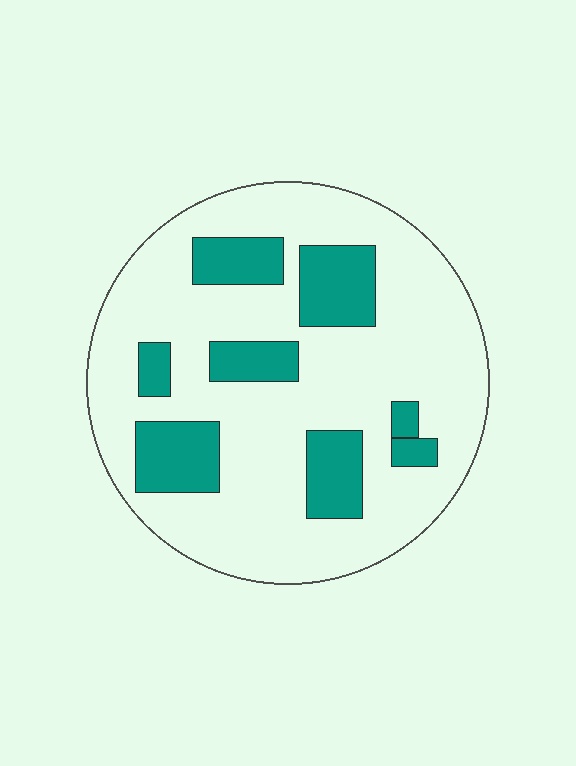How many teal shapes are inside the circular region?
8.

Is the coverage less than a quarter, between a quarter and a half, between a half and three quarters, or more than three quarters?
Less than a quarter.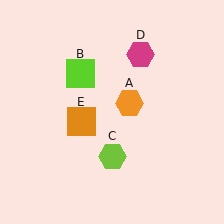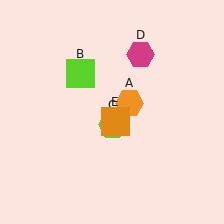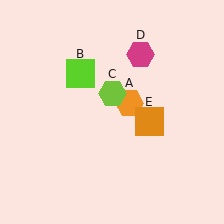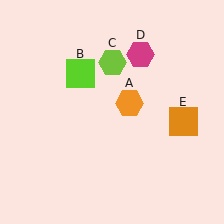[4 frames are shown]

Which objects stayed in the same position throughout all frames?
Orange hexagon (object A) and lime square (object B) and magenta hexagon (object D) remained stationary.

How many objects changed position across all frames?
2 objects changed position: lime hexagon (object C), orange square (object E).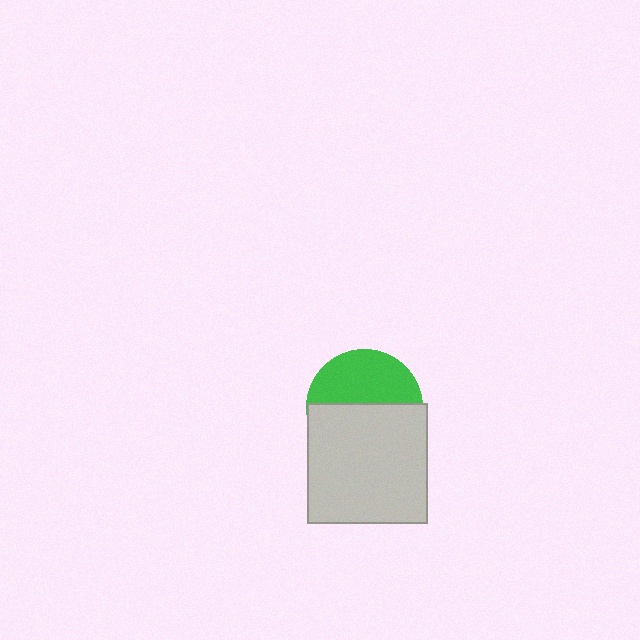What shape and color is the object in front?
The object in front is a light gray square.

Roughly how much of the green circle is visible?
About half of it is visible (roughly 46%).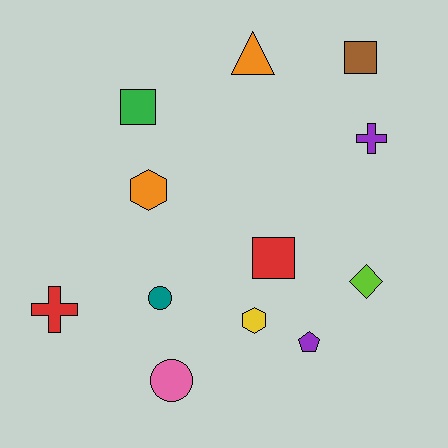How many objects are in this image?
There are 12 objects.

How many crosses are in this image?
There are 2 crosses.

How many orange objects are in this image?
There are 2 orange objects.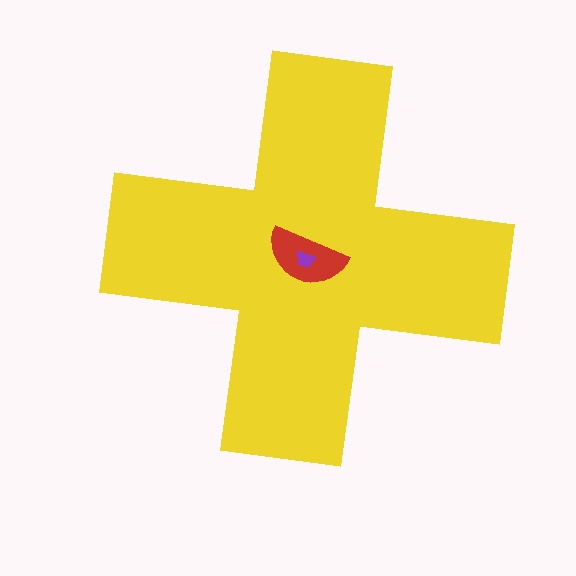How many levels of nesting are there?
3.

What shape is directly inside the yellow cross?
The red semicircle.